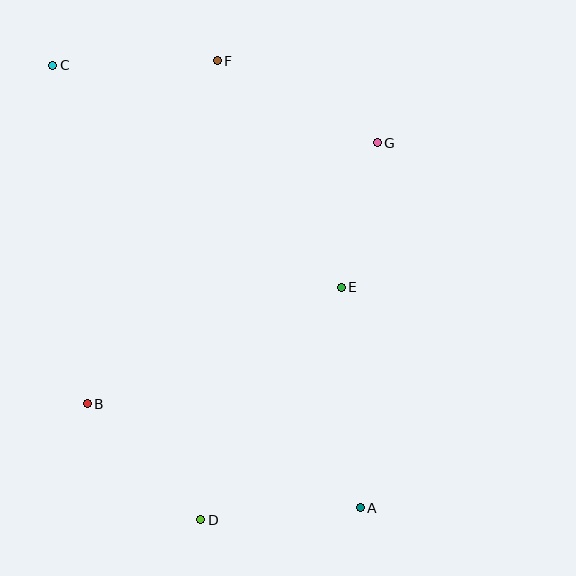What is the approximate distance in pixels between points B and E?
The distance between B and E is approximately 279 pixels.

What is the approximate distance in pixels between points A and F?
The distance between A and F is approximately 469 pixels.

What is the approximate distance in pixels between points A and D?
The distance between A and D is approximately 160 pixels.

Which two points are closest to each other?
Points E and G are closest to each other.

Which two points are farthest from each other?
Points A and C are farthest from each other.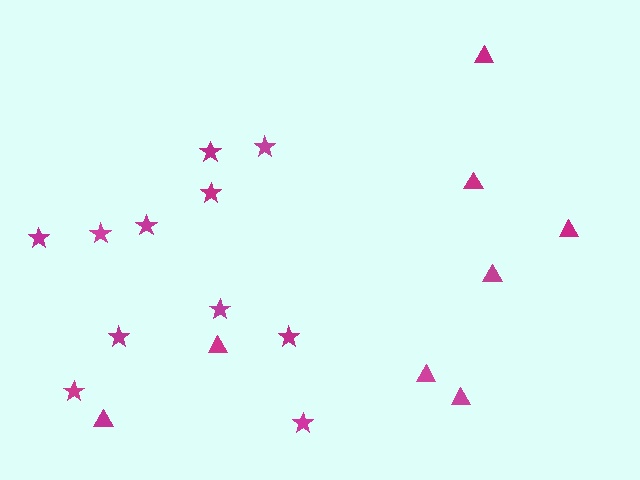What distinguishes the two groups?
There are 2 groups: one group of triangles (8) and one group of stars (11).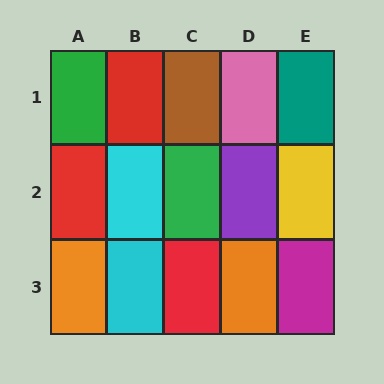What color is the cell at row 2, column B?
Cyan.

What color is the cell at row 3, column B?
Cyan.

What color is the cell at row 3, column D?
Orange.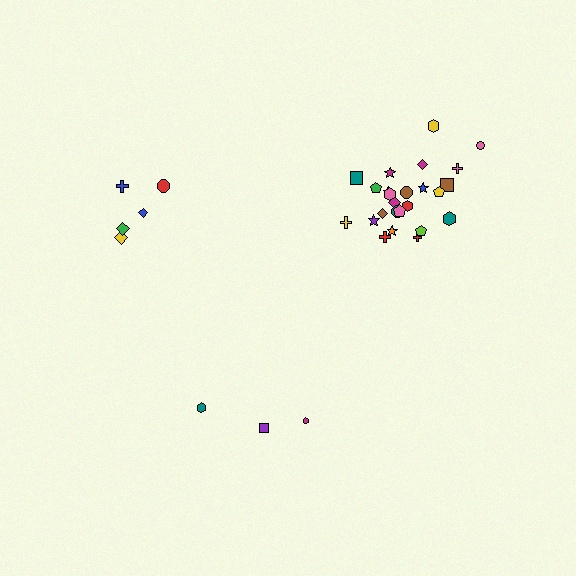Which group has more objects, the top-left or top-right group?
The top-right group.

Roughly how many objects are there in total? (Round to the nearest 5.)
Roughly 35 objects in total.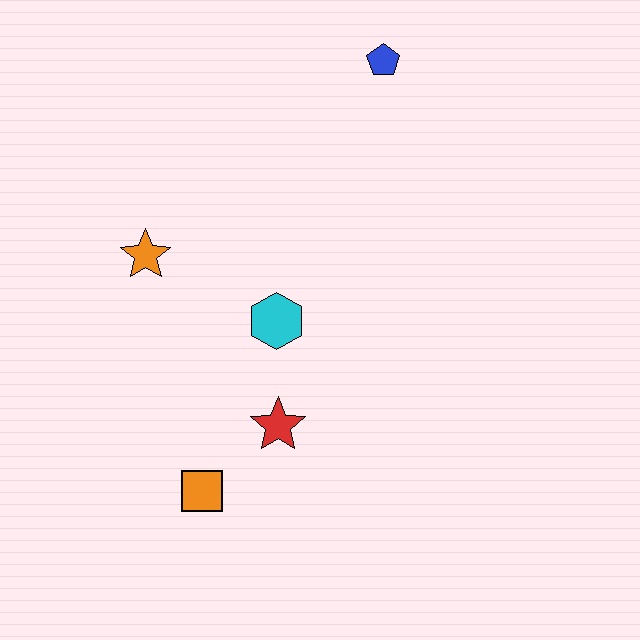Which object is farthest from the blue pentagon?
The orange square is farthest from the blue pentagon.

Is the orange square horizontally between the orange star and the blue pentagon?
Yes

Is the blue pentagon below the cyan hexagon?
No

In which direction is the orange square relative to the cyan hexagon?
The orange square is below the cyan hexagon.